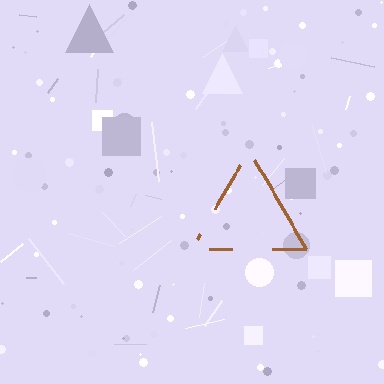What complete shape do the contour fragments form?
The contour fragments form a triangle.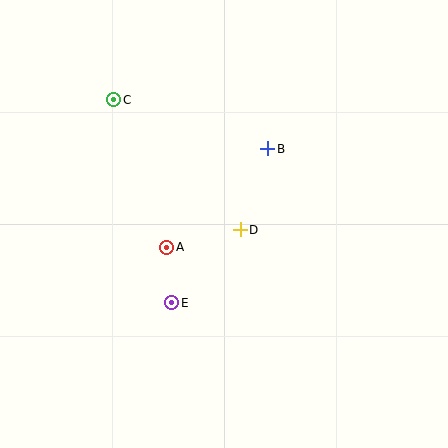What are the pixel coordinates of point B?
Point B is at (268, 149).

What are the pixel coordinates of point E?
Point E is at (172, 303).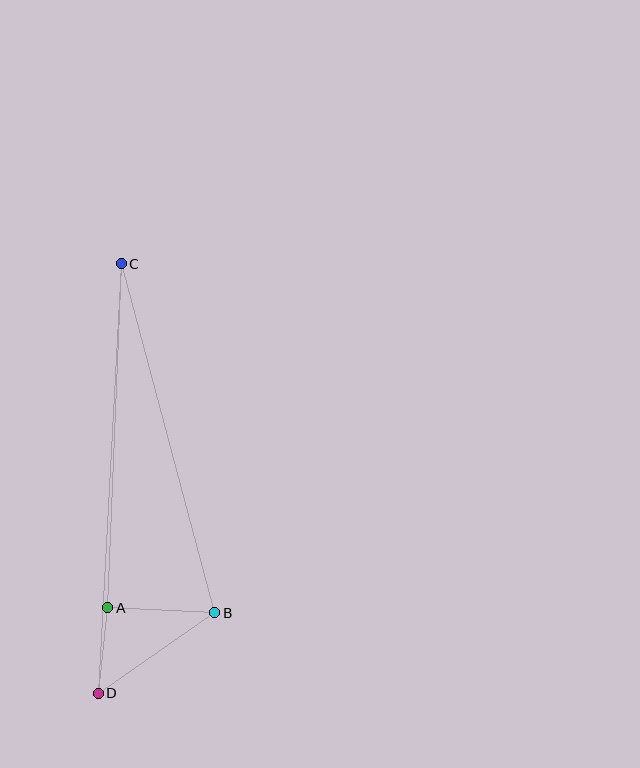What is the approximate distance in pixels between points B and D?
The distance between B and D is approximately 141 pixels.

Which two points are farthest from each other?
Points C and D are farthest from each other.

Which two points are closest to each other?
Points A and D are closest to each other.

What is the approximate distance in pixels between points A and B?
The distance between A and B is approximately 107 pixels.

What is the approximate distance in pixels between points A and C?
The distance between A and C is approximately 344 pixels.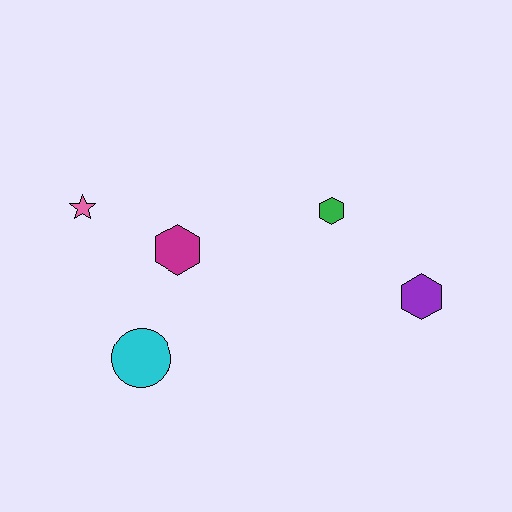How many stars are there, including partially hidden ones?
There is 1 star.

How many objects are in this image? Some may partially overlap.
There are 5 objects.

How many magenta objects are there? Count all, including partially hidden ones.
There is 1 magenta object.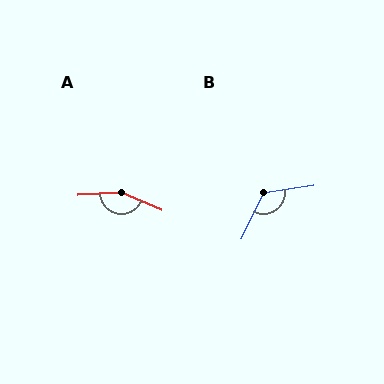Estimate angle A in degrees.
Approximately 154 degrees.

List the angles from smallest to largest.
B (125°), A (154°).